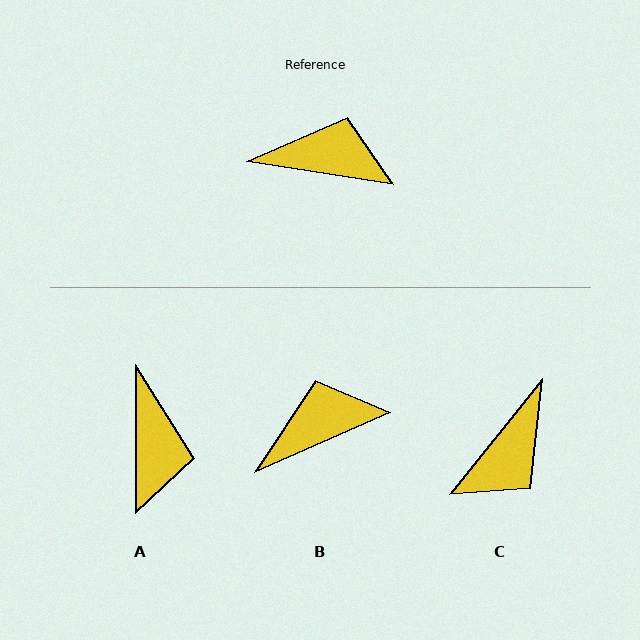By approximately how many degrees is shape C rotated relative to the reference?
Approximately 120 degrees clockwise.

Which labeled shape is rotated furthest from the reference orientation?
C, about 120 degrees away.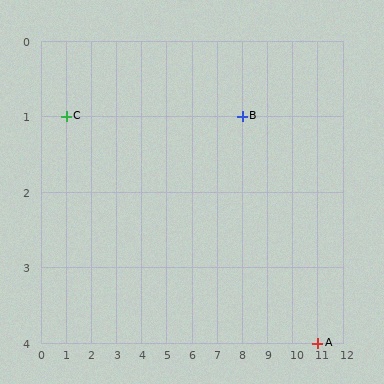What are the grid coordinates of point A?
Point A is at grid coordinates (11, 4).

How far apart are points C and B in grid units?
Points C and B are 7 columns apart.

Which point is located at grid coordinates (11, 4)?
Point A is at (11, 4).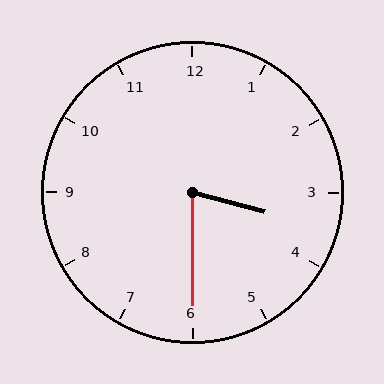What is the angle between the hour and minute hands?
Approximately 75 degrees.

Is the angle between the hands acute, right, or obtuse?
It is acute.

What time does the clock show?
3:30.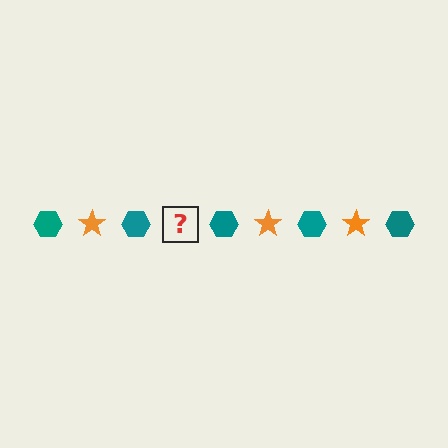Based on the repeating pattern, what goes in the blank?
The blank should be an orange star.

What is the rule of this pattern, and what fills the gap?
The rule is that the pattern alternates between teal hexagon and orange star. The gap should be filled with an orange star.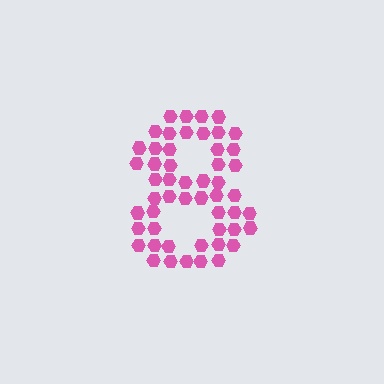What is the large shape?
The large shape is the digit 8.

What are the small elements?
The small elements are hexagons.